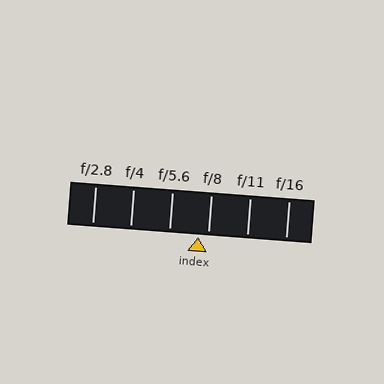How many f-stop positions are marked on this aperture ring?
There are 6 f-stop positions marked.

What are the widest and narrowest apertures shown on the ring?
The widest aperture shown is f/2.8 and the narrowest is f/16.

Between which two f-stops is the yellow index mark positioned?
The index mark is between f/5.6 and f/8.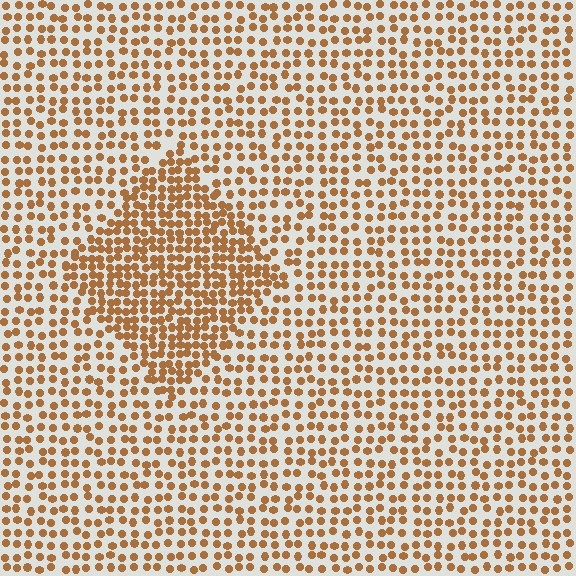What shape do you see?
I see a diamond.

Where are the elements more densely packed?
The elements are more densely packed inside the diamond boundary.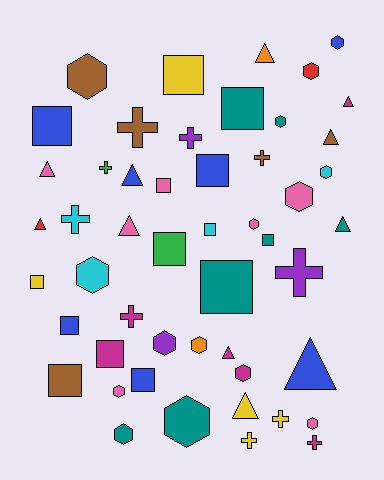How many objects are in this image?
There are 50 objects.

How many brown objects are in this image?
There are 5 brown objects.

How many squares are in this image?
There are 14 squares.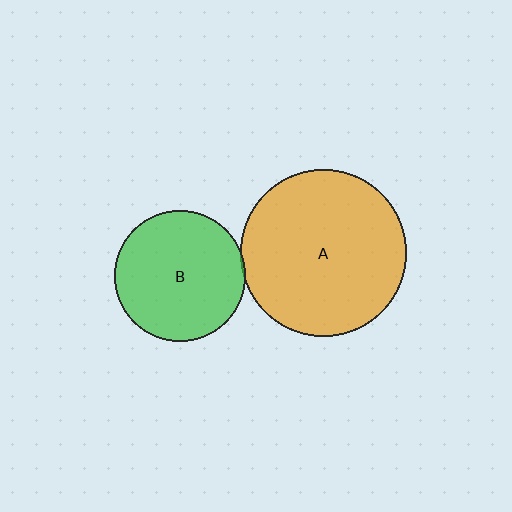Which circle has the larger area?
Circle A (orange).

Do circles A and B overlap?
Yes.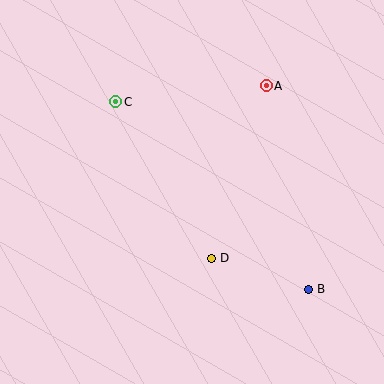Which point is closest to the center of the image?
Point D at (212, 258) is closest to the center.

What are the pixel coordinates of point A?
Point A is at (266, 86).